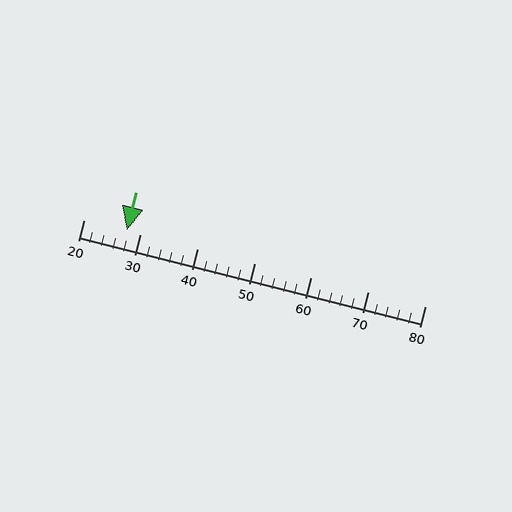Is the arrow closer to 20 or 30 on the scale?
The arrow is closer to 30.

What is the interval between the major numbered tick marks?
The major tick marks are spaced 10 units apart.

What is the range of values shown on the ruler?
The ruler shows values from 20 to 80.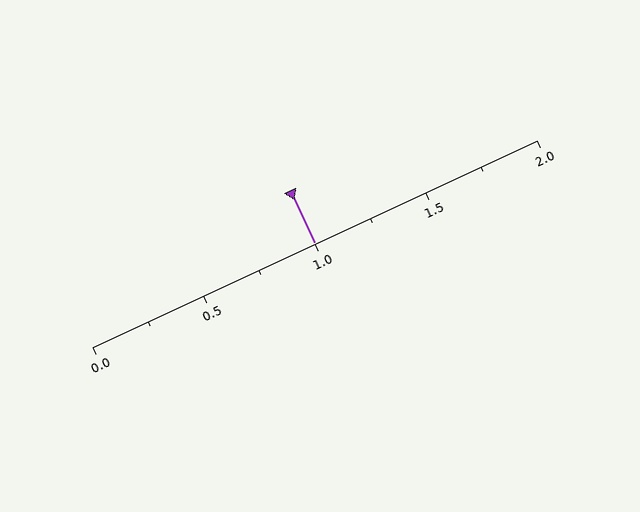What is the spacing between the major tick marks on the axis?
The major ticks are spaced 0.5 apart.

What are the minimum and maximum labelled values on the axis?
The axis runs from 0.0 to 2.0.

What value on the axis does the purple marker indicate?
The marker indicates approximately 1.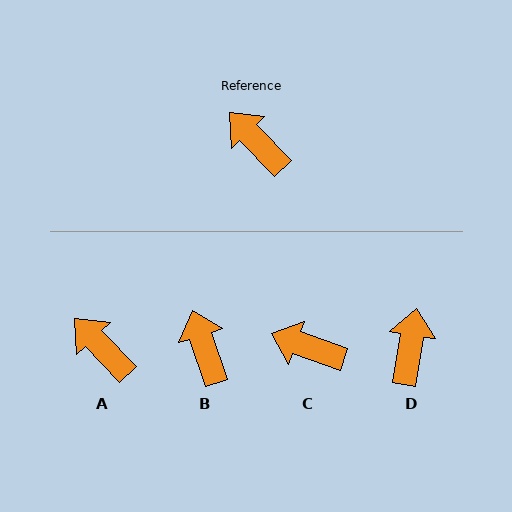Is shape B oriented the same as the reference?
No, it is off by about 26 degrees.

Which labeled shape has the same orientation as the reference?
A.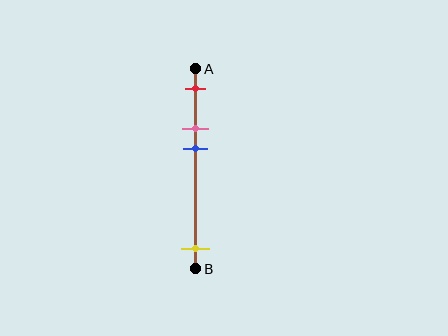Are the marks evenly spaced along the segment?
No, the marks are not evenly spaced.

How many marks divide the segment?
There are 4 marks dividing the segment.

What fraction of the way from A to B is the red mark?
The red mark is approximately 10% (0.1) of the way from A to B.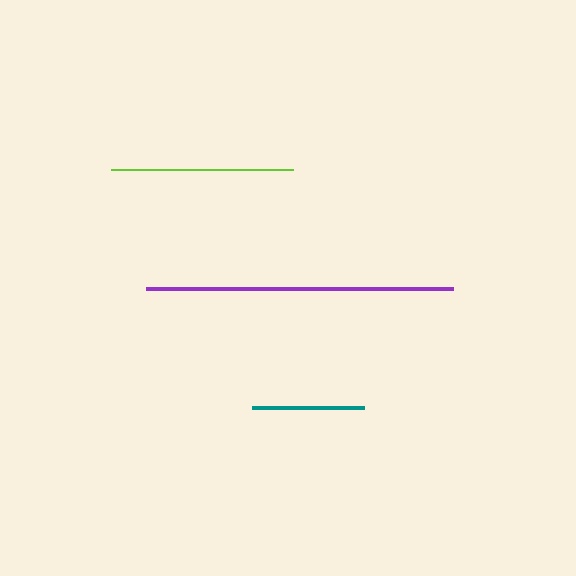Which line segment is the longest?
The purple line is the longest at approximately 308 pixels.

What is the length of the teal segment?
The teal segment is approximately 112 pixels long.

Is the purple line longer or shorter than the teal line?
The purple line is longer than the teal line.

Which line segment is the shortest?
The teal line is the shortest at approximately 112 pixels.